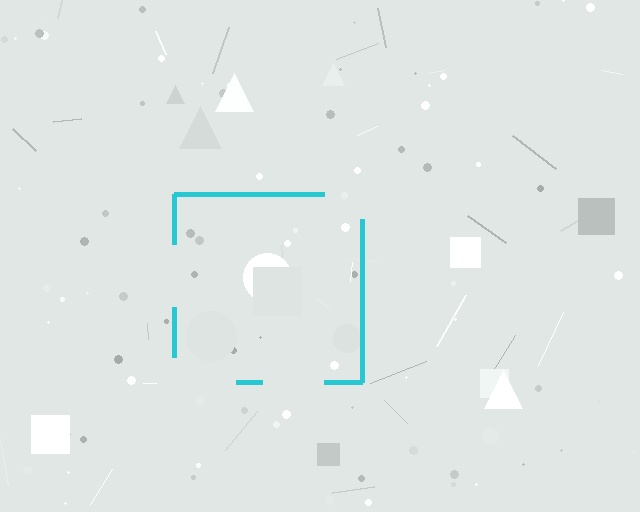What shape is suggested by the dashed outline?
The dashed outline suggests a square.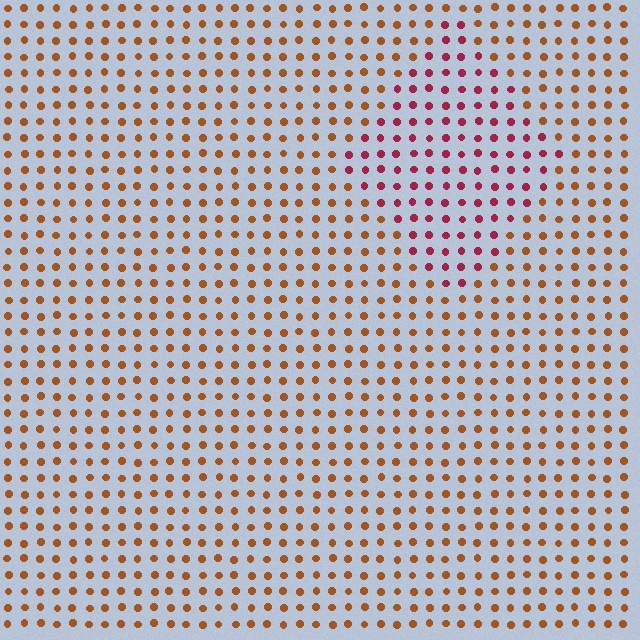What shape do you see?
I see a diamond.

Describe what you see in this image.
The image is filled with small brown elements in a uniform arrangement. A diamond-shaped region is visible where the elements are tinted to a slightly different hue, forming a subtle color boundary.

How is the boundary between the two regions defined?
The boundary is defined purely by a slight shift in hue (about 42 degrees). Spacing, size, and orientation are identical on both sides.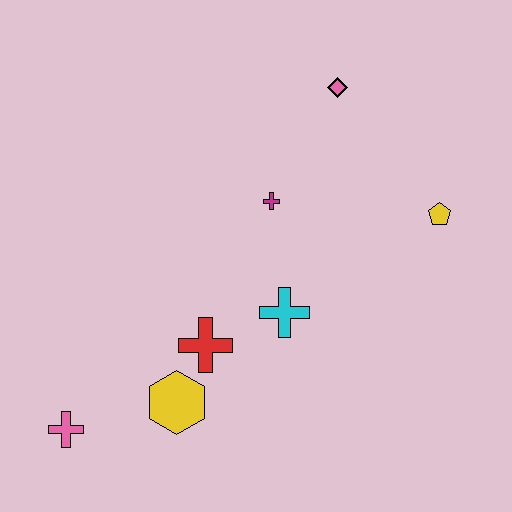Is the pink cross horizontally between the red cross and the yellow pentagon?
No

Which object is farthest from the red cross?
The pink diamond is farthest from the red cross.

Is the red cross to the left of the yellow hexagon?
No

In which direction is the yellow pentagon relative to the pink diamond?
The yellow pentagon is below the pink diamond.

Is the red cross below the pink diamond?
Yes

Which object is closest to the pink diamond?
The magenta cross is closest to the pink diamond.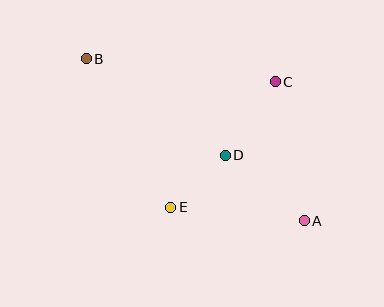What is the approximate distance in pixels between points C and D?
The distance between C and D is approximately 89 pixels.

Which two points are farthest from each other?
Points A and B are farthest from each other.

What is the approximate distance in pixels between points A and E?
The distance between A and E is approximately 134 pixels.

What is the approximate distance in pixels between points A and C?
The distance between A and C is approximately 142 pixels.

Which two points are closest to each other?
Points D and E are closest to each other.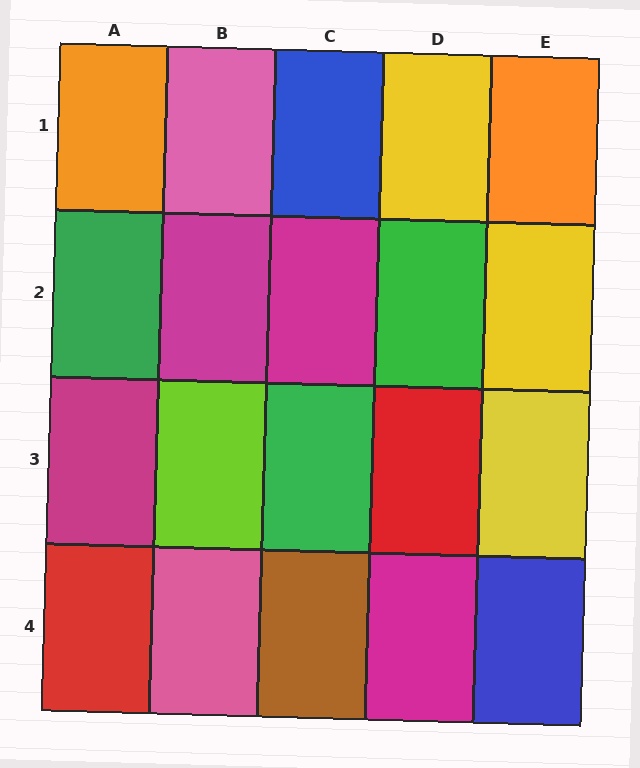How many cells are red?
2 cells are red.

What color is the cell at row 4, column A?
Red.